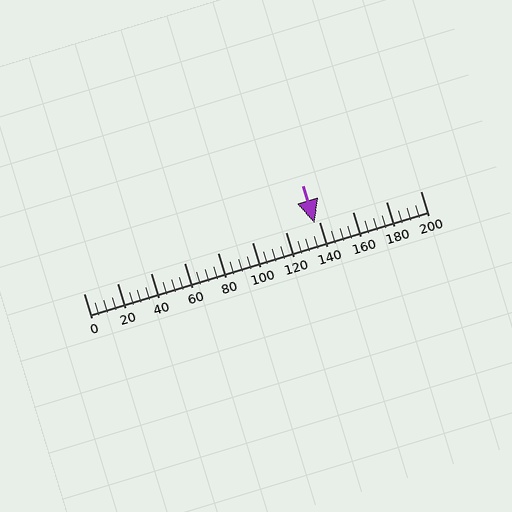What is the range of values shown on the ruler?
The ruler shows values from 0 to 200.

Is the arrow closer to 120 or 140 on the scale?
The arrow is closer to 140.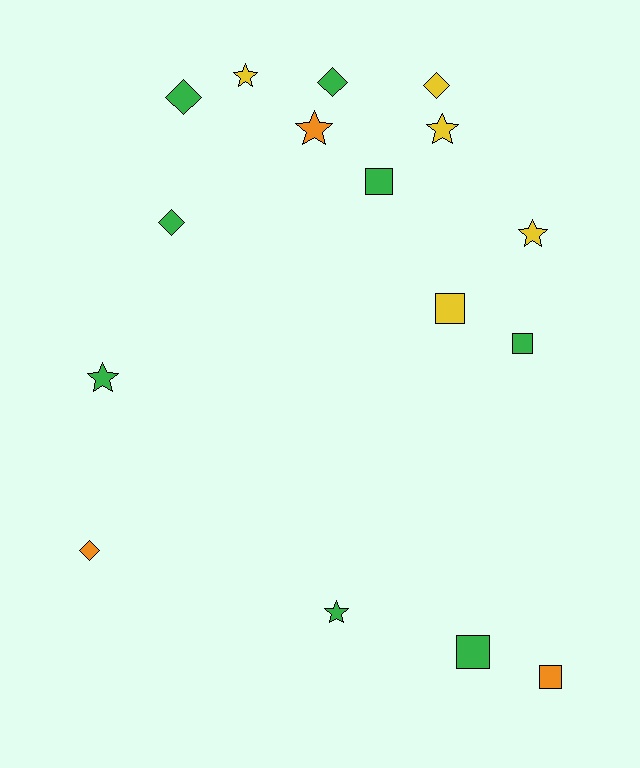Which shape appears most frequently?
Star, with 6 objects.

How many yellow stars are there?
There are 3 yellow stars.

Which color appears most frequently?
Green, with 8 objects.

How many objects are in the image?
There are 16 objects.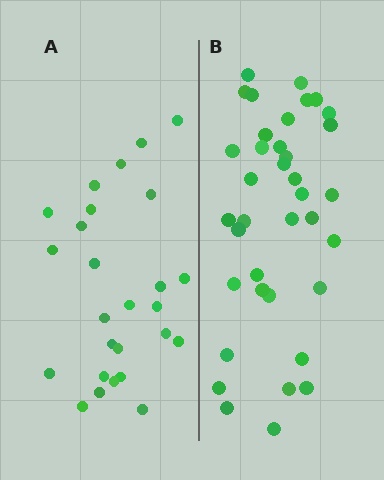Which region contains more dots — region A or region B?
Region B (the right region) has more dots.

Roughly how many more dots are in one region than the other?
Region B has roughly 12 or so more dots than region A.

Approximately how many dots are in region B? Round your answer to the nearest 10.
About 40 dots. (The exact count is 37, which rounds to 40.)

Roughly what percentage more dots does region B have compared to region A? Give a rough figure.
About 40% more.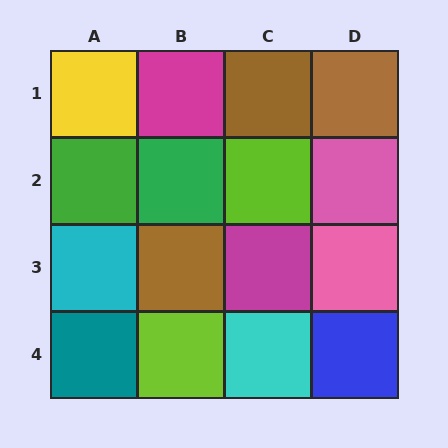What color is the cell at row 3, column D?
Pink.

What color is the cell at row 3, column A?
Cyan.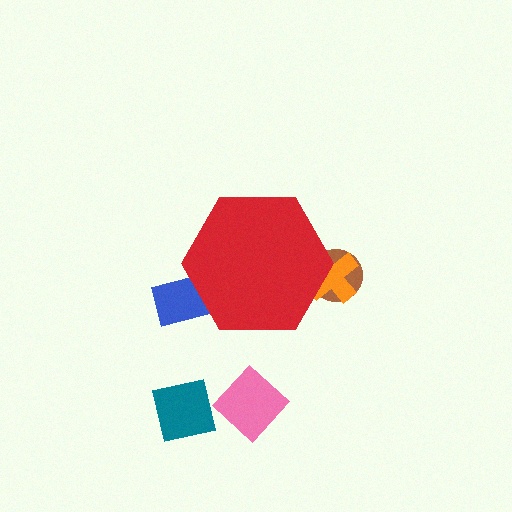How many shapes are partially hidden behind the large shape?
3 shapes are partially hidden.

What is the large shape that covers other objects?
A red hexagon.